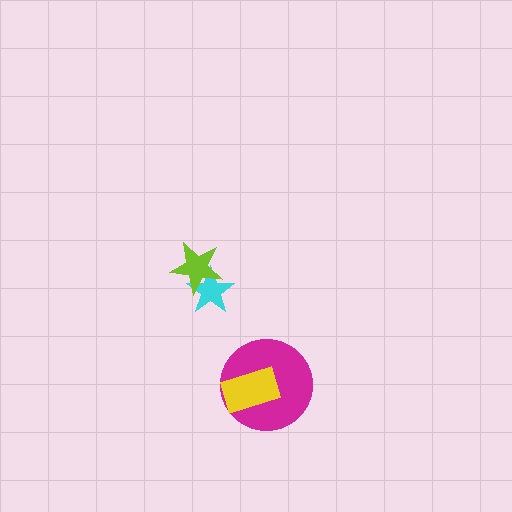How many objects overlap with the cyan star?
1 object overlaps with the cyan star.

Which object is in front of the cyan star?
The lime star is in front of the cyan star.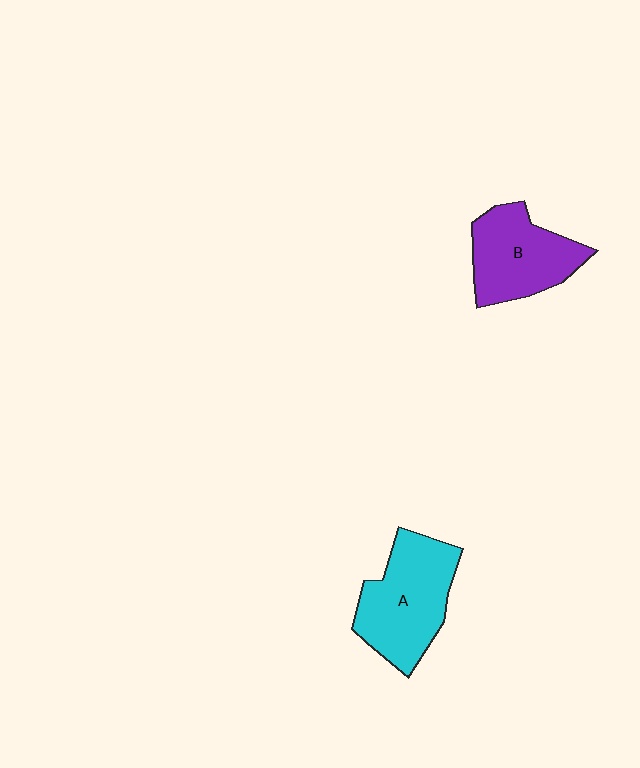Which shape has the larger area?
Shape A (cyan).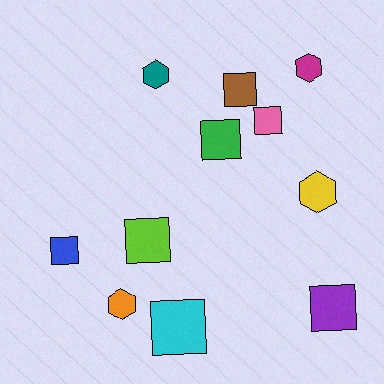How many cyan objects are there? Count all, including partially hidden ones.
There is 1 cyan object.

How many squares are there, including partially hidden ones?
There are 7 squares.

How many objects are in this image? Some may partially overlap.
There are 11 objects.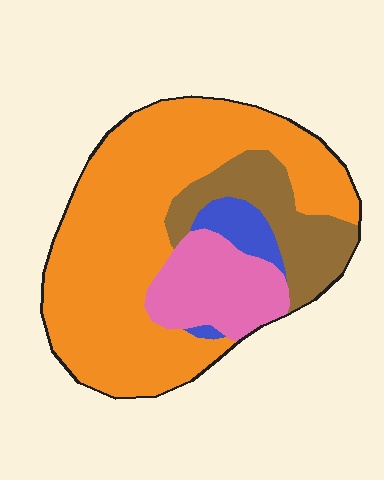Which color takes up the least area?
Blue, at roughly 5%.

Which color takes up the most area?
Orange, at roughly 60%.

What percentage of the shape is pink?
Pink takes up about one sixth (1/6) of the shape.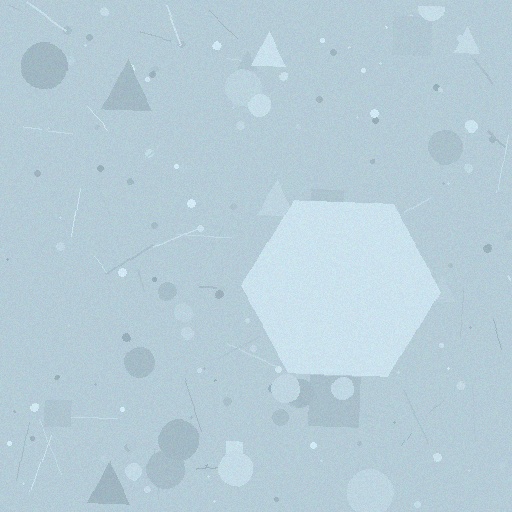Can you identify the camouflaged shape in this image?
The camouflaged shape is a hexagon.